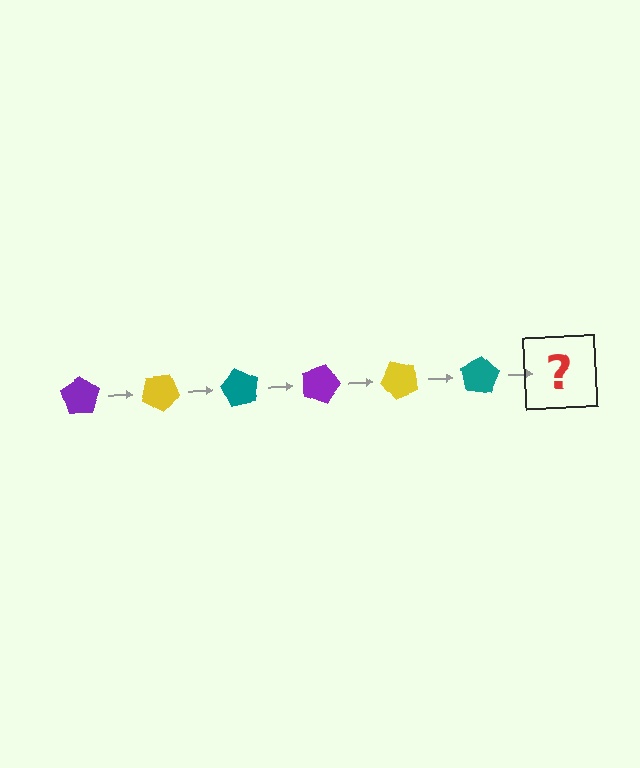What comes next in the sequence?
The next element should be a purple pentagon, rotated 180 degrees from the start.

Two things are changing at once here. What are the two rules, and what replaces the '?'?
The two rules are that it rotates 30 degrees each step and the color cycles through purple, yellow, and teal. The '?' should be a purple pentagon, rotated 180 degrees from the start.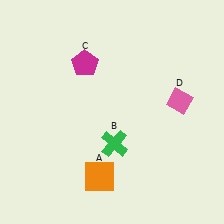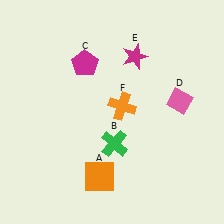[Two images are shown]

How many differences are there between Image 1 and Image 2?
There are 2 differences between the two images.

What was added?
A magenta star (E), an orange cross (F) were added in Image 2.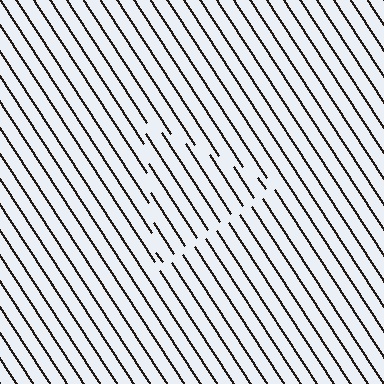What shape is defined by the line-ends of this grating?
An illusory triangle. The interior of the shape contains the same grating, shifted by half a period — the contour is defined by the phase discontinuity where line-ends from the inner and outer gratings abut.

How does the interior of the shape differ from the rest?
The interior of the shape contains the same grating, shifted by half a period — the contour is defined by the phase discontinuity where line-ends from the inner and outer gratings abut.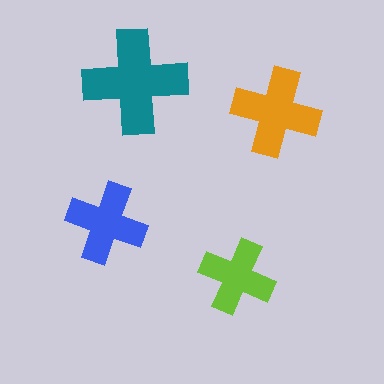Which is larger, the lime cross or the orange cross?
The orange one.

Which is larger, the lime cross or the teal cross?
The teal one.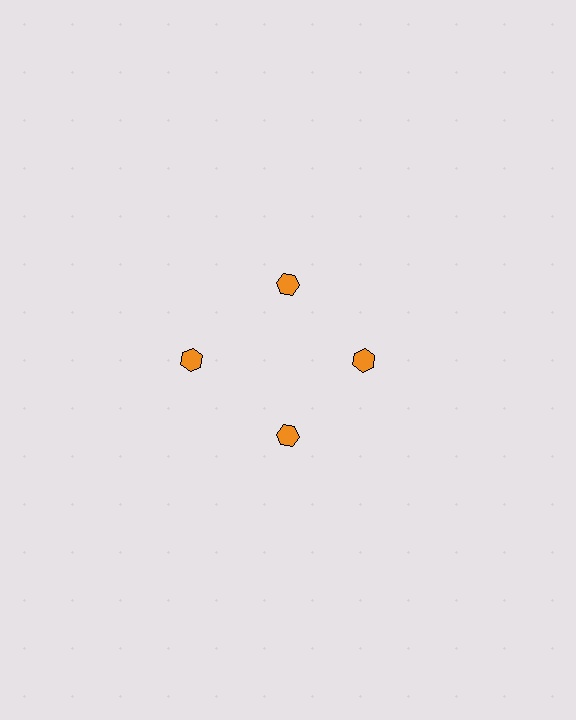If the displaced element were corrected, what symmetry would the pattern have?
It would have 4-fold rotational symmetry — the pattern would map onto itself every 90 degrees.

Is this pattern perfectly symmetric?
No. The 4 orange hexagons are arranged in a ring, but one element near the 9 o'clock position is pushed outward from the center, breaking the 4-fold rotational symmetry.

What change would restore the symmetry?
The symmetry would be restored by moving it inward, back onto the ring so that all 4 hexagons sit at equal angles and equal distance from the center.